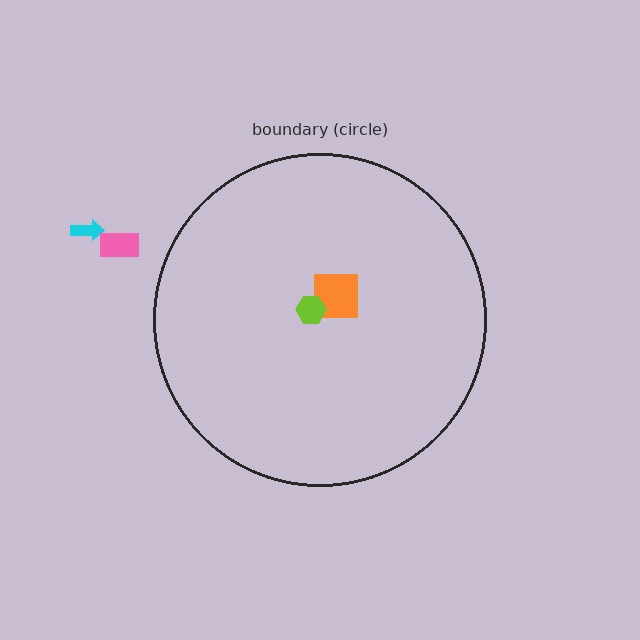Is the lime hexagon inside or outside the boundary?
Inside.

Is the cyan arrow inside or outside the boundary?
Outside.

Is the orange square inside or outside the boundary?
Inside.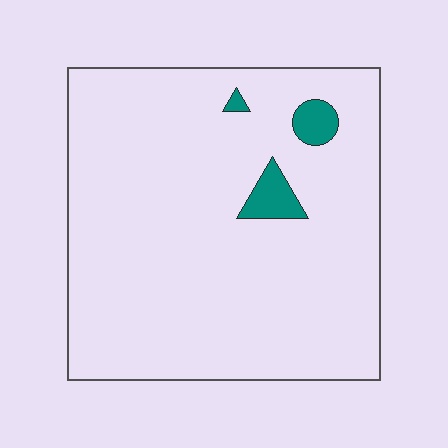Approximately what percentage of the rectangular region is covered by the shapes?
Approximately 5%.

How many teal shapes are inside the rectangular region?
3.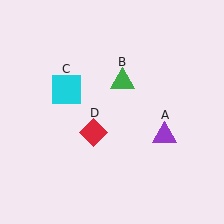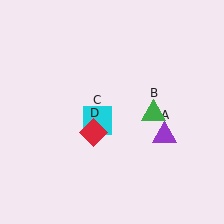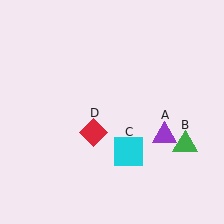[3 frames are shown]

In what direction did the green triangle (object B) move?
The green triangle (object B) moved down and to the right.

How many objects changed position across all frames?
2 objects changed position: green triangle (object B), cyan square (object C).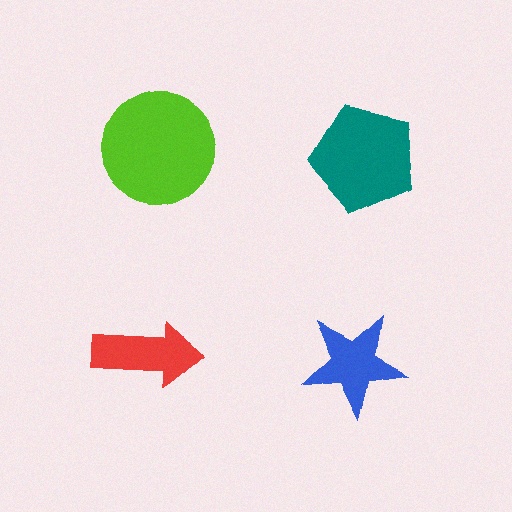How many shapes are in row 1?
2 shapes.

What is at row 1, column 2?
A teal pentagon.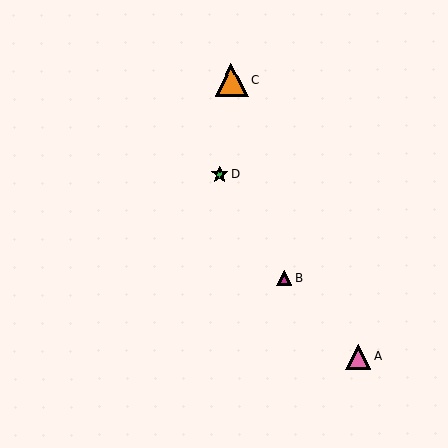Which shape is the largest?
The orange triangle (labeled C) is the largest.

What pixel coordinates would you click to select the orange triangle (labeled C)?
Click at (231, 80) to select the orange triangle C.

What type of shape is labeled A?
Shape A is a pink triangle.